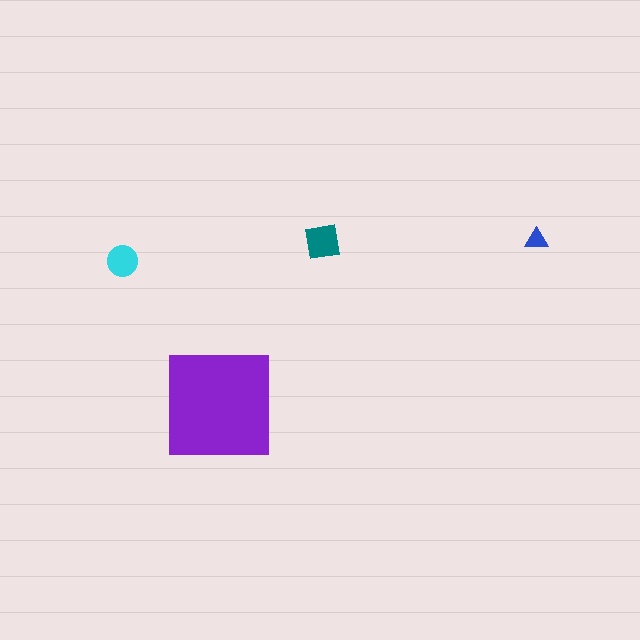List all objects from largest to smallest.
The purple square, the teal square, the cyan circle, the blue triangle.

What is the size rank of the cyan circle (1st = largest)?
3rd.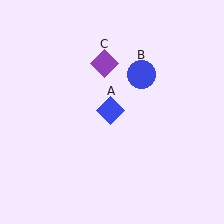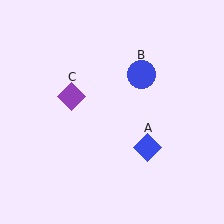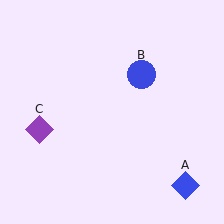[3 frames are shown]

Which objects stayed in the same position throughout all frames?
Blue circle (object B) remained stationary.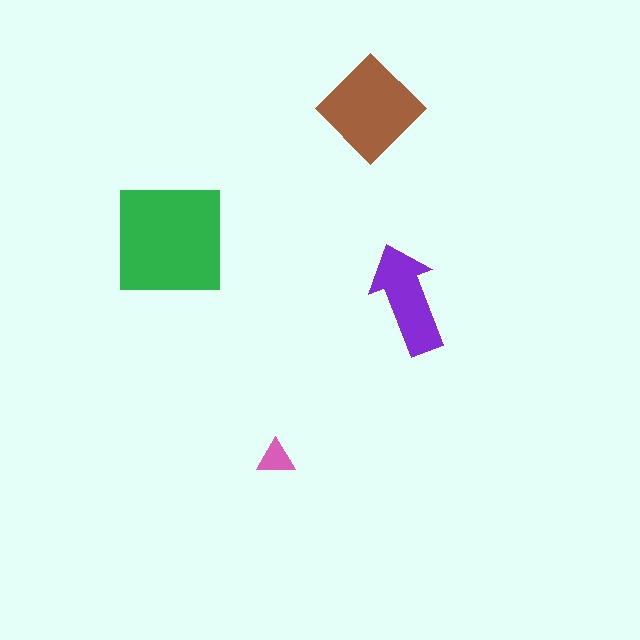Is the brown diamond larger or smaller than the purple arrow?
Larger.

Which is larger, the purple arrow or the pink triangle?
The purple arrow.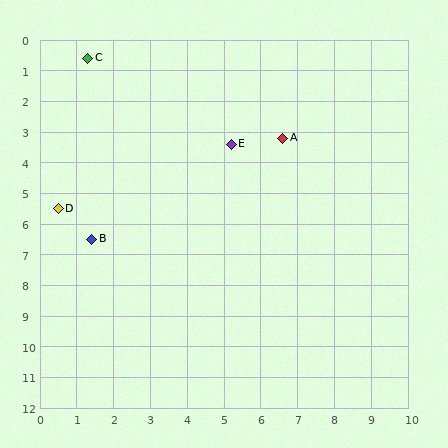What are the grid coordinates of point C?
Point C is at approximately (1.3, 0.6).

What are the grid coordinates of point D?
Point D is at approximately (0.5, 5.5).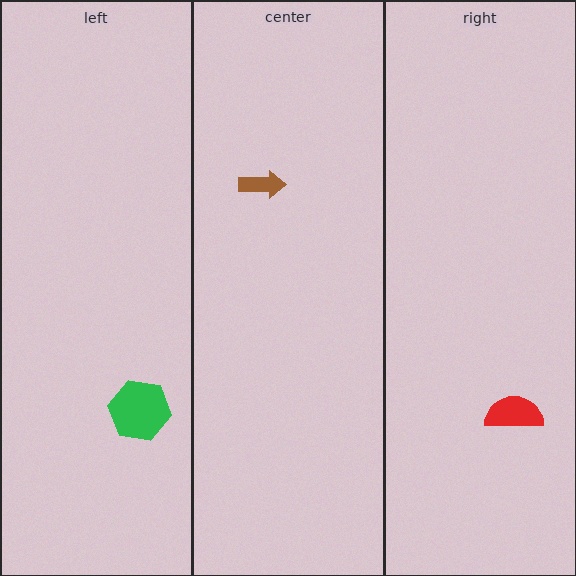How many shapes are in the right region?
1.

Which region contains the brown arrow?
The center region.